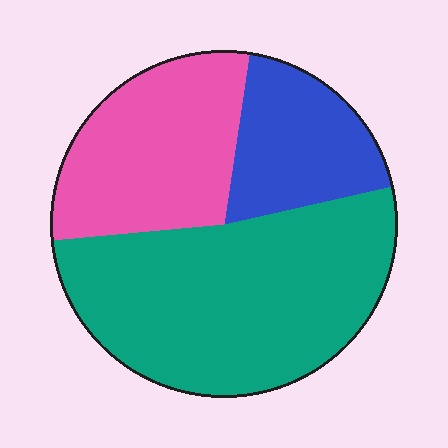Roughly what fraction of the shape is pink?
Pink covers around 30% of the shape.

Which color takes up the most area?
Teal, at roughly 50%.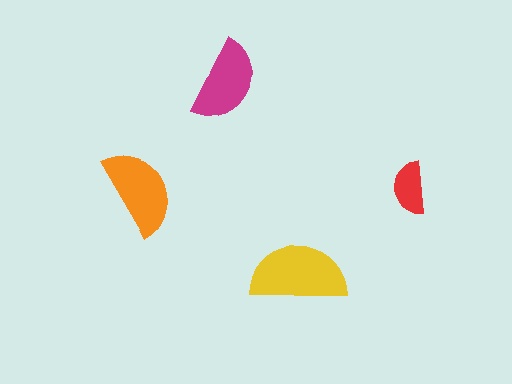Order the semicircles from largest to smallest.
the yellow one, the orange one, the magenta one, the red one.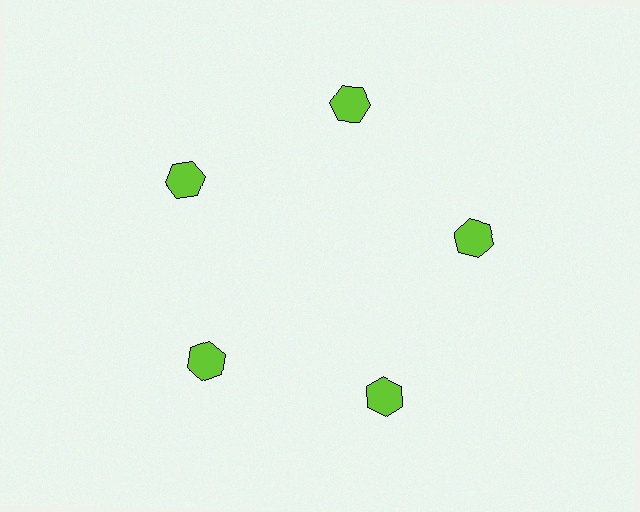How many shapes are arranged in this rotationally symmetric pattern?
There are 5 shapes, arranged in 5 groups of 1.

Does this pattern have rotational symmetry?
Yes, this pattern has 5-fold rotational symmetry. It looks the same after rotating 72 degrees around the center.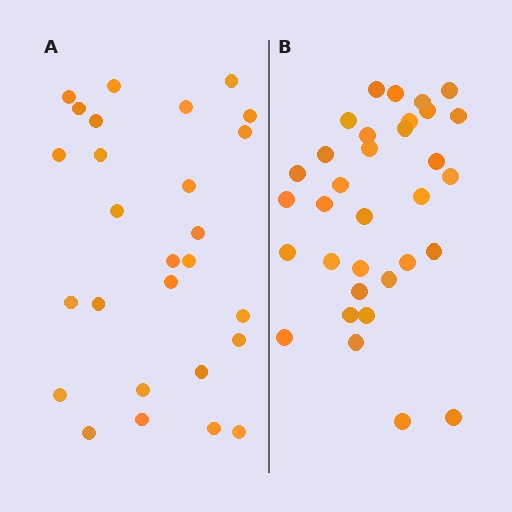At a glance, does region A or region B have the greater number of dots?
Region B (the right region) has more dots.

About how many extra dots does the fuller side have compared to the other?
Region B has about 6 more dots than region A.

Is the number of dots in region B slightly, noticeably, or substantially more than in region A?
Region B has only slightly more — the two regions are fairly close. The ratio is roughly 1.2 to 1.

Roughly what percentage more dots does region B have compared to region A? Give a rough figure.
About 20% more.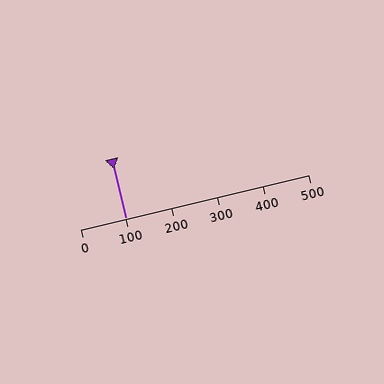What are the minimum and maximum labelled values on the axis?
The axis runs from 0 to 500.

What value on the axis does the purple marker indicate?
The marker indicates approximately 100.